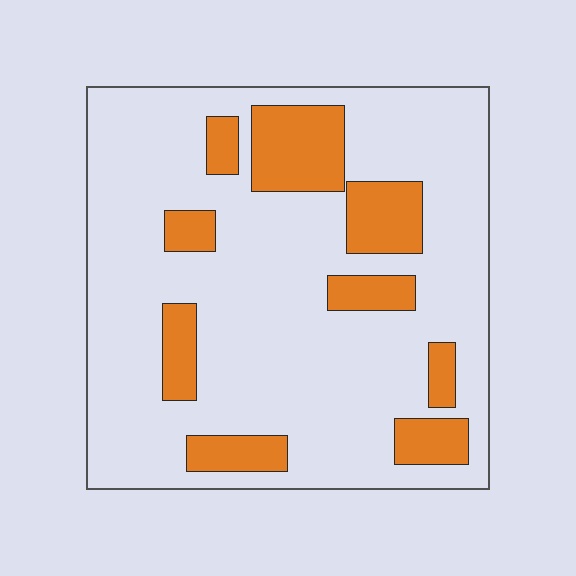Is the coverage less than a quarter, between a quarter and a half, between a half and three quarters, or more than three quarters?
Less than a quarter.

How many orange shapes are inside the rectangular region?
9.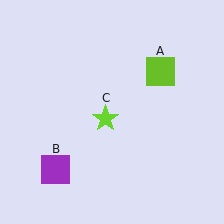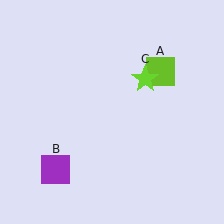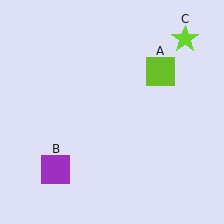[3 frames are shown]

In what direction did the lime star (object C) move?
The lime star (object C) moved up and to the right.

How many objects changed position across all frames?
1 object changed position: lime star (object C).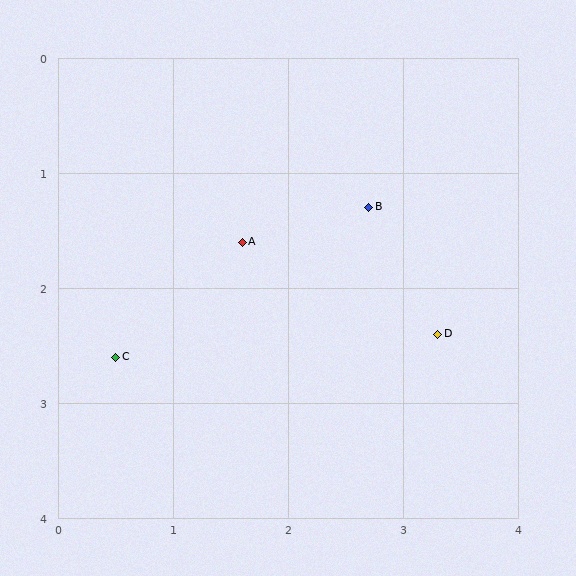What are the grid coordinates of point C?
Point C is at approximately (0.5, 2.6).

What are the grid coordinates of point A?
Point A is at approximately (1.6, 1.6).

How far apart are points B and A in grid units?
Points B and A are about 1.1 grid units apart.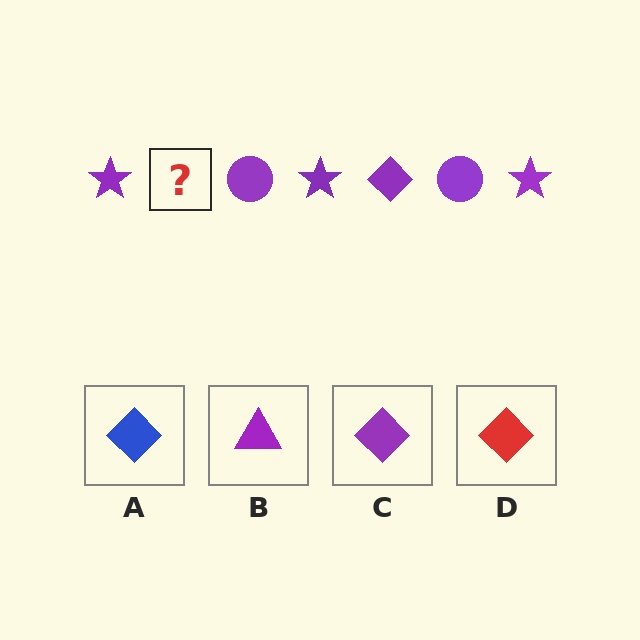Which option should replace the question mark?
Option C.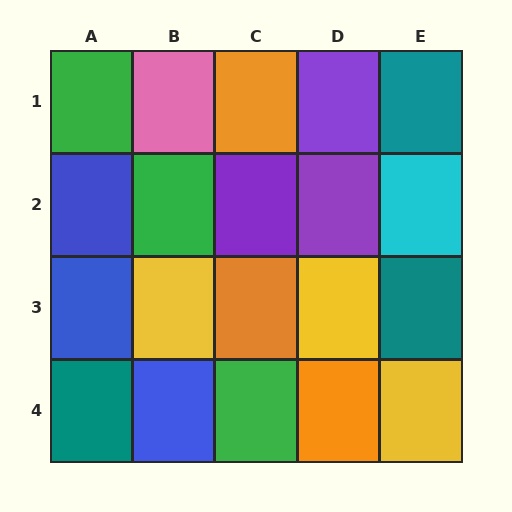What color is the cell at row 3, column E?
Teal.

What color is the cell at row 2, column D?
Purple.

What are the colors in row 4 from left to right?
Teal, blue, green, orange, yellow.